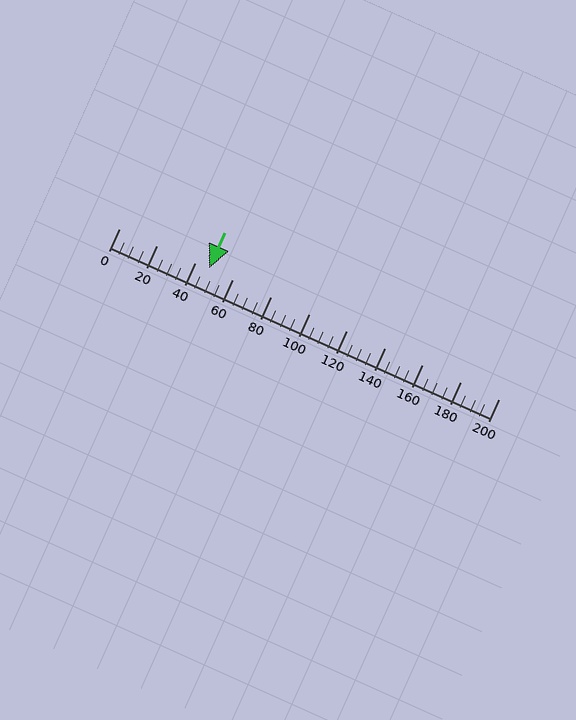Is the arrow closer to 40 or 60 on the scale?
The arrow is closer to 40.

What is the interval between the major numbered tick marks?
The major tick marks are spaced 20 units apart.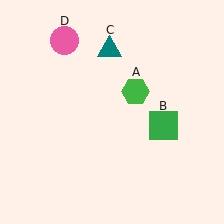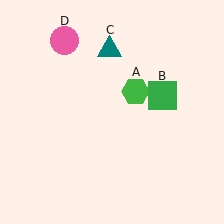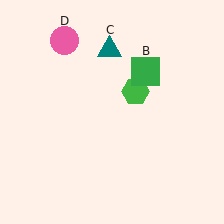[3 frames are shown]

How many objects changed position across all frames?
1 object changed position: green square (object B).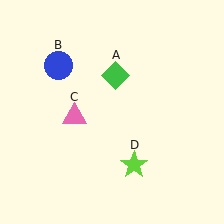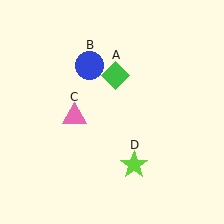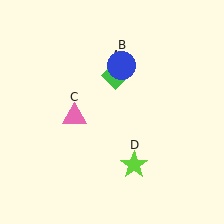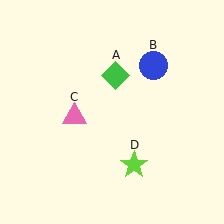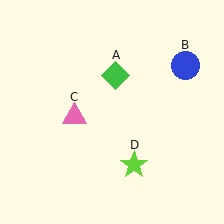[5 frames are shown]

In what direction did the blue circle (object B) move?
The blue circle (object B) moved right.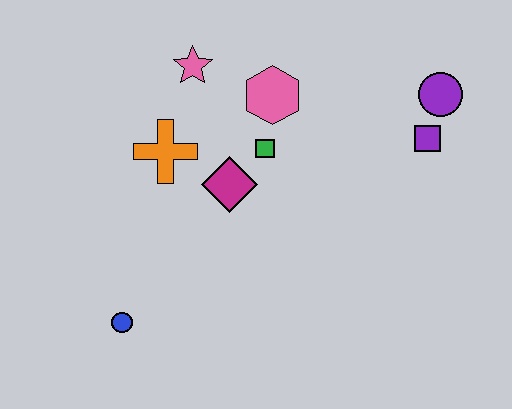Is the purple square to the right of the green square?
Yes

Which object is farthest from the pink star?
The blue circle is farthest from the pink star.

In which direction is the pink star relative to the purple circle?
The pink star is to the left of the purple circle.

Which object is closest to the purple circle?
The purple square is closest to the purple circle.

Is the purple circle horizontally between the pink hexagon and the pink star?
No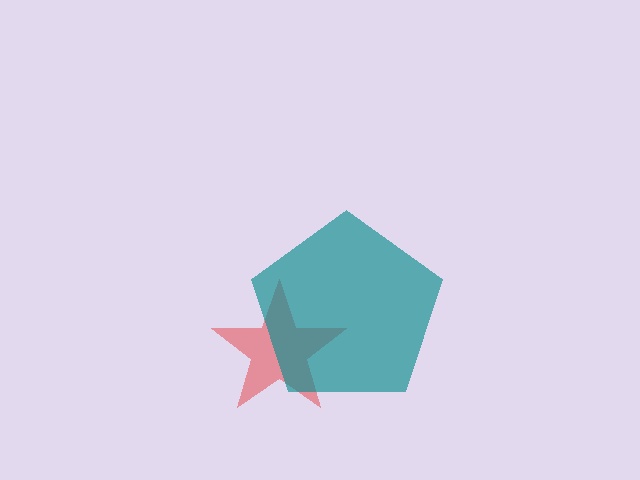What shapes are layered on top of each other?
The layered shapes are: a red star, a teal pentagon.